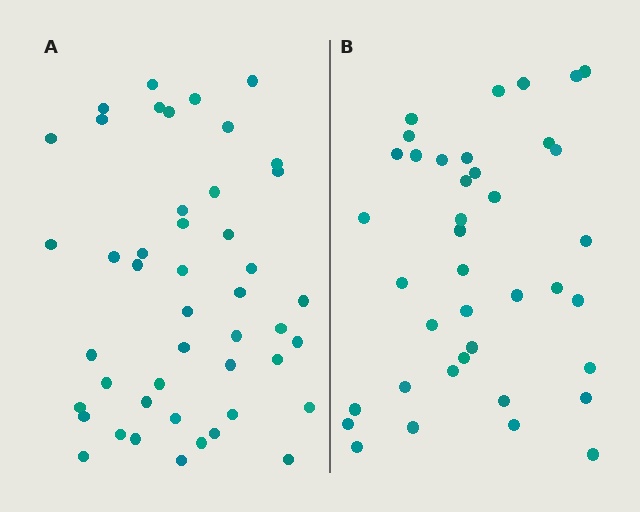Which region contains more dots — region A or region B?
Region A (the left region) has more dots.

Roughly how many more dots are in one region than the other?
Region A has roughly 8 or so more dots than region B.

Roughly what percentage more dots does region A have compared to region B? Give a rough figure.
About 20% more.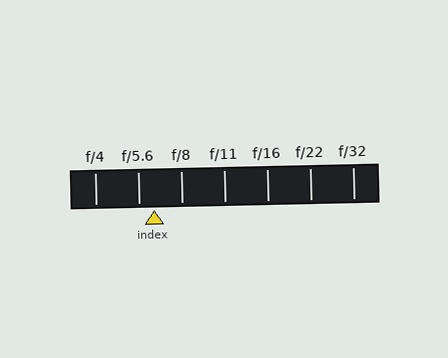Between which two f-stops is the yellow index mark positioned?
The index mark is between f/5.6 and f/8.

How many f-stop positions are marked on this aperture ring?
There are 7 f-stop positions marked.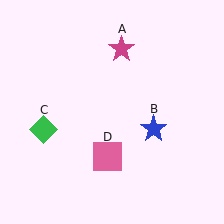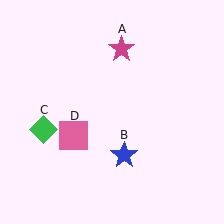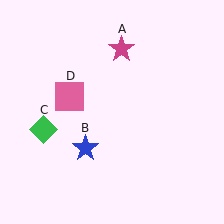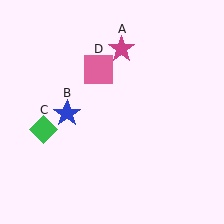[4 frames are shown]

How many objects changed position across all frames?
2 objects changed position: blue star (object B), pink square (object D).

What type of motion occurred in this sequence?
The blue star (object B), pink square (object D) rotated clockwise around the center of the scene.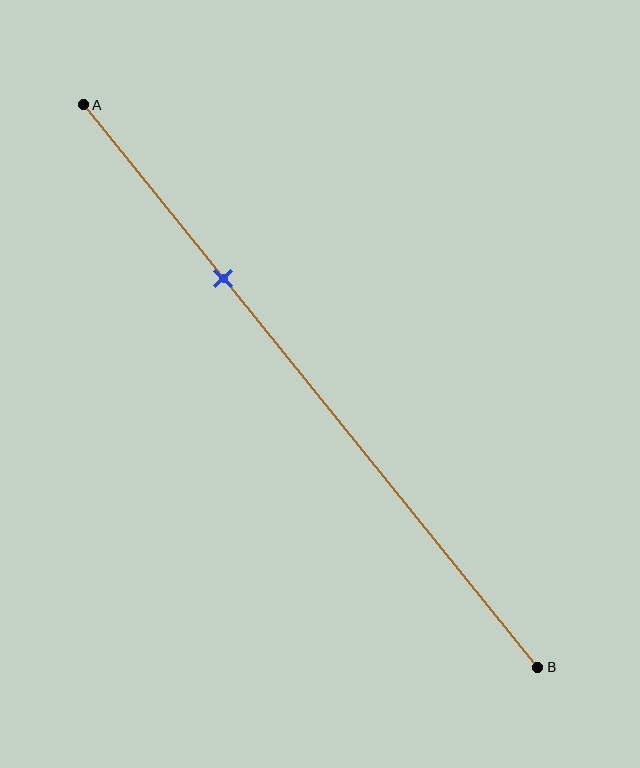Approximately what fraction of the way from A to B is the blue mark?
The blue mark is approximately 30% of the way from A to B.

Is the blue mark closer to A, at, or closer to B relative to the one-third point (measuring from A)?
The blue mark is approximately at the one-third point of segment AB.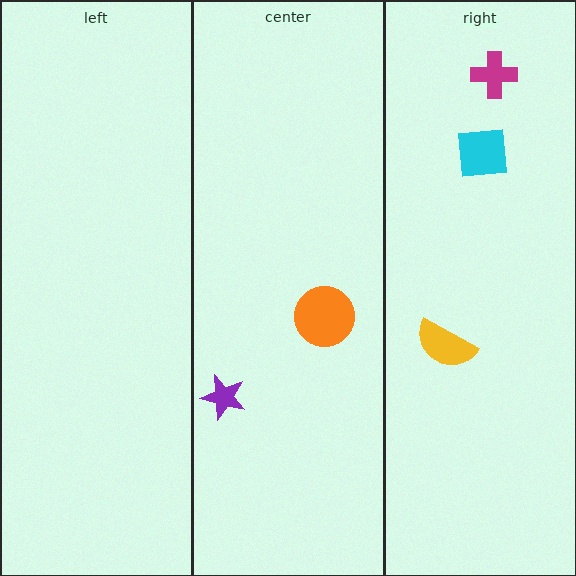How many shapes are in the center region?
2.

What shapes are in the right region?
The cyan square, the magenta cross, the yellow semicircle.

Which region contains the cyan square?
The right region.